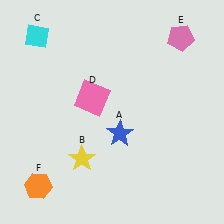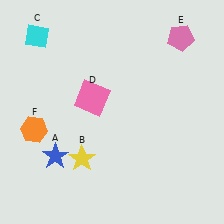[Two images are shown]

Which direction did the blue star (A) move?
The blue star (A) moved left.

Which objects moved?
The objects that moved are: the blue star (A), the orange hexagon (F).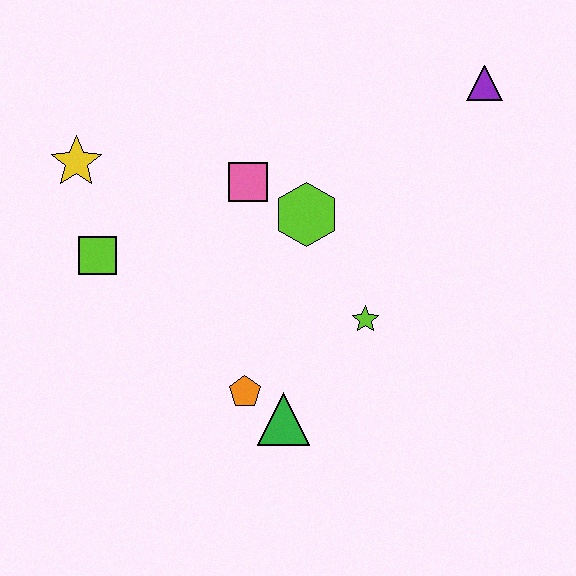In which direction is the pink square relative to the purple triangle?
The pink square is to the left of the purple triangle.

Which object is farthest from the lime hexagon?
The yellow star is farthest from the lime hexagon.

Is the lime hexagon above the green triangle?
Yes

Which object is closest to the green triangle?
The orange pentagon is closest to the green triangle.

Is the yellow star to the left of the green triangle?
Yes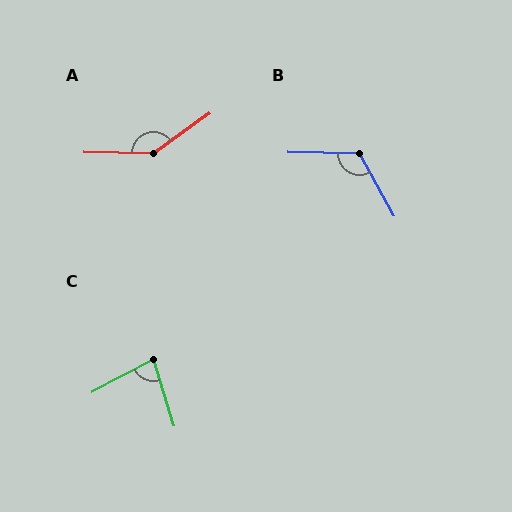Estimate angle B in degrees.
Approximately 120 degrees.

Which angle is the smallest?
C, at approximately 79 degrees.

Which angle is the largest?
A, at approximately 144 degrees.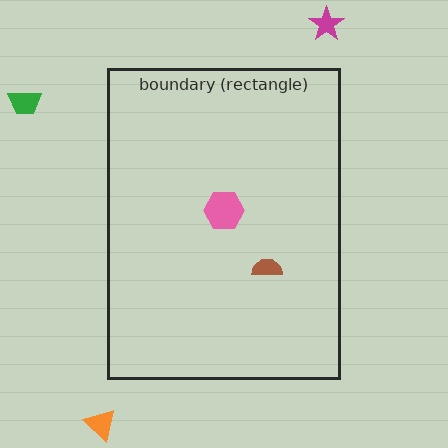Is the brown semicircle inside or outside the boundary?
Inside.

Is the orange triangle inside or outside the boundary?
Outside.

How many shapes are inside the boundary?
2 inside, 3 outside.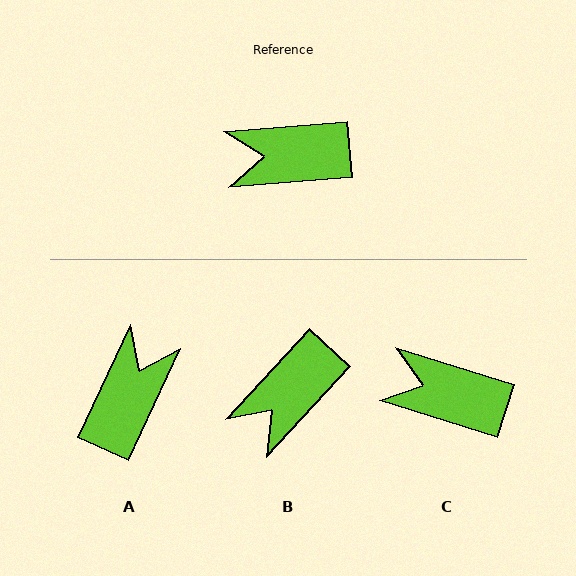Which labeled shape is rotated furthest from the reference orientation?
A, about 120 degrees away.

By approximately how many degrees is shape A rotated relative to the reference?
Approximately 120 degrees clockwise.